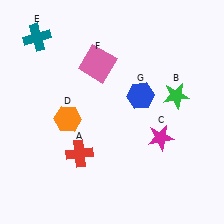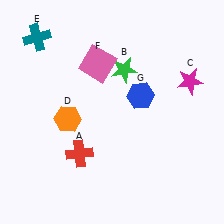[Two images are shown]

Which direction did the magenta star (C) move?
The magenta star (C) moved up.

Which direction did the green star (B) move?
The green star (B) moved left.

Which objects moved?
The objects that moved are: the green star (B), the magenta star (C).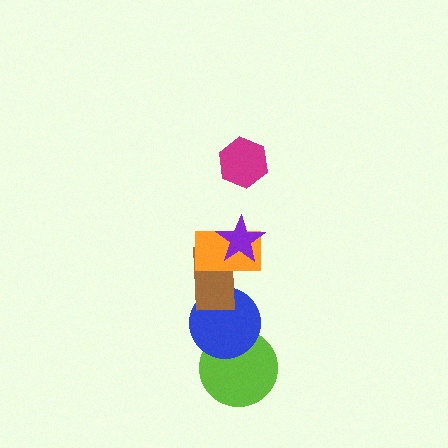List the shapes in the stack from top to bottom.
From top to bottom: the magenta hexagon, the purple star, the orange rectangle, the brown rectangle, the blue circle, the lime circle.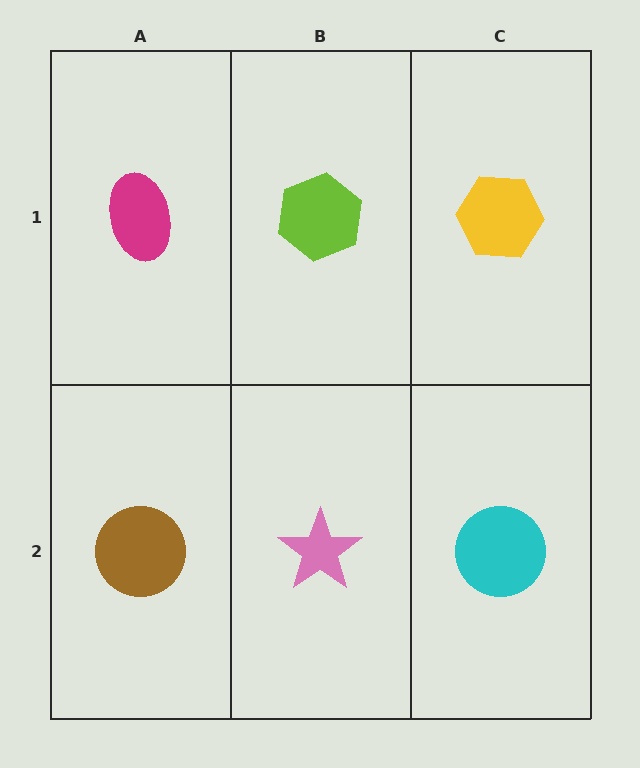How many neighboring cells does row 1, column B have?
3.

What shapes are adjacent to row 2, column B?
A lime hexagon (row 1, column B), a brown circle (row 2, column A), a cyan circle (row 2, column C).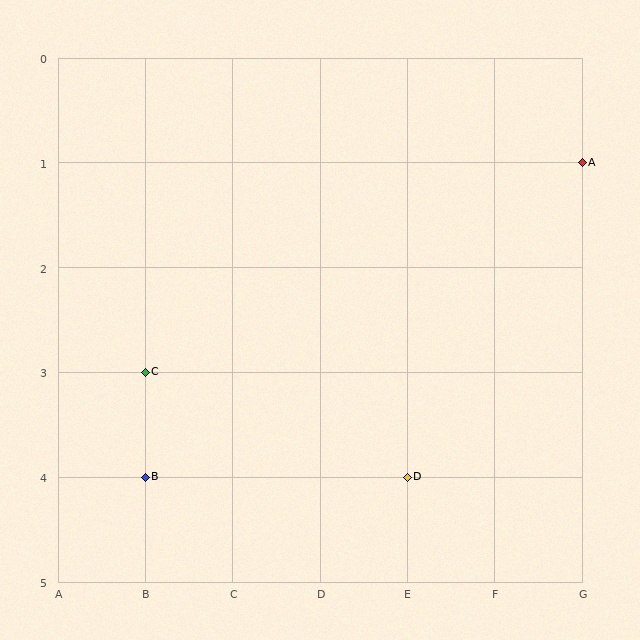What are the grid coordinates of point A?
Point A is at grid coordinates (G, 1).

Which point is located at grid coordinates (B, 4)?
Point B is at (B, 4).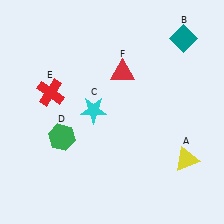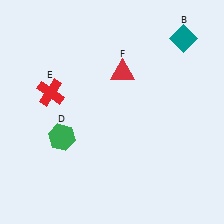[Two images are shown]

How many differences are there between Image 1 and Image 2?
There are 2 differences between the two images.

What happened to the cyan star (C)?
The cyan star (C) was removed in Image 2. It was in the top-left area of Image 1.